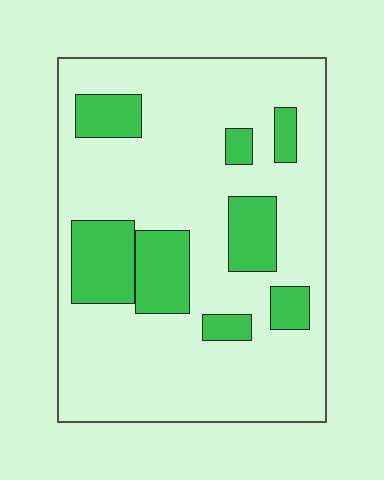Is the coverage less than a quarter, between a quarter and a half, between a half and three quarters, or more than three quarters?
Less than a quarter.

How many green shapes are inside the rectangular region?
8.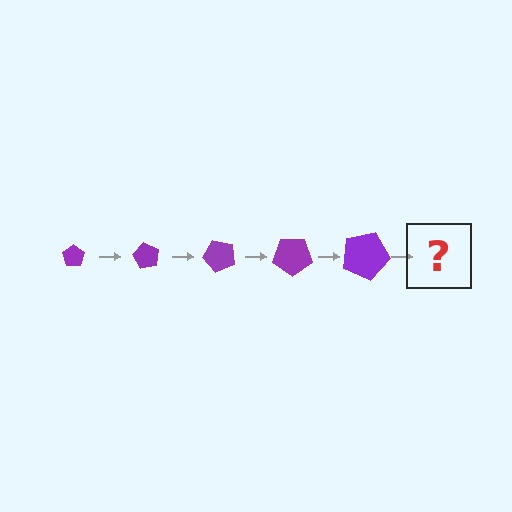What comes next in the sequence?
The next element should be a pentagon, larger than the previous one and rotated 300 degrees from the start.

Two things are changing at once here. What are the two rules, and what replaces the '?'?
The two rules are that the pentagon grows larger each step and it rotates 60 degrees each step. The '?' should be a pentagon, larger than the previous one and rotated 300 degrees from the start.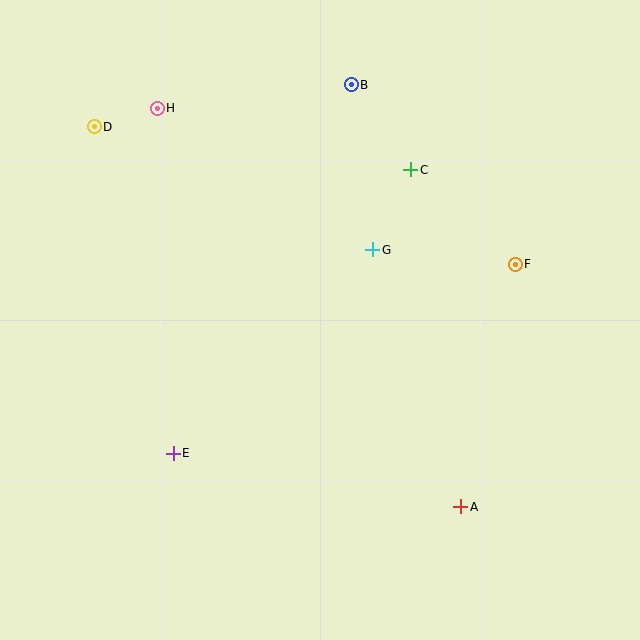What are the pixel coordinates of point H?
Point H is at (157, 108).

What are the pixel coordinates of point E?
Point E is at (173, 453).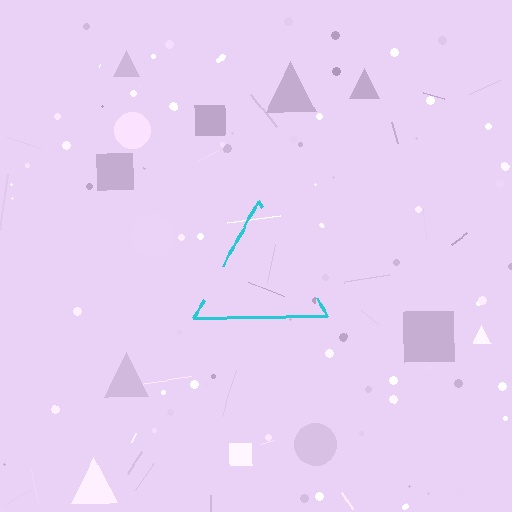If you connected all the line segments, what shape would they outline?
They would outline a triangle.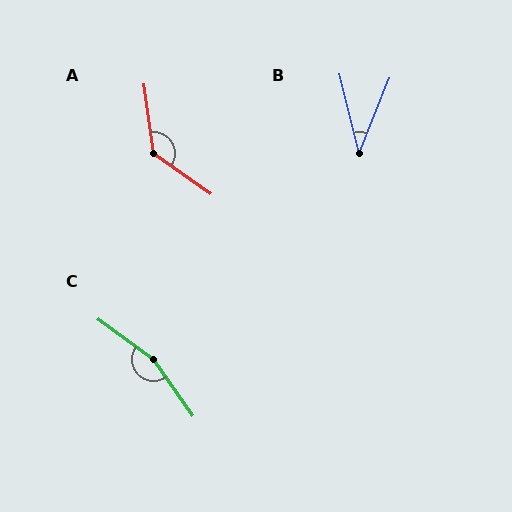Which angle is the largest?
C, at approximately 161 degrees.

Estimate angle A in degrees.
Approximately 133 degrees.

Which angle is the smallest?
B, at approximately 36 degrees.